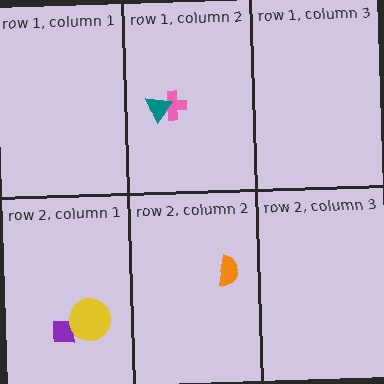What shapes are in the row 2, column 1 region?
The purple square, the yellow circle.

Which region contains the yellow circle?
The row 2, column 1 region.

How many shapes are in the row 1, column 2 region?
2.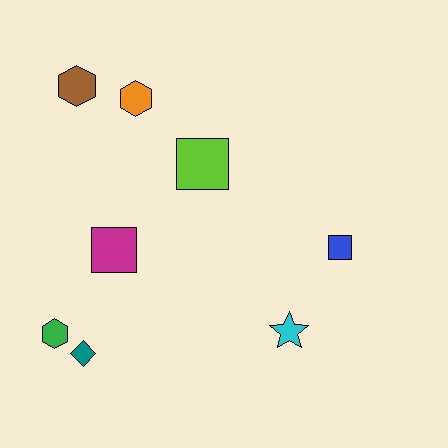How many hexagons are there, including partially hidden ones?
There are 3 hexagons.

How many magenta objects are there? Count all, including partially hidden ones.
There is 1 magenta object.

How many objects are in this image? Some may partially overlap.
There are 8 objects.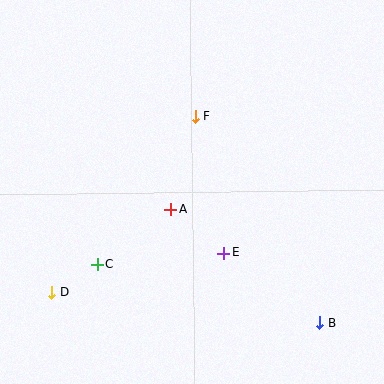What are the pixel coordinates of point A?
Point A is at (171, 209).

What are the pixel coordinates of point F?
Point F is at (195, 116).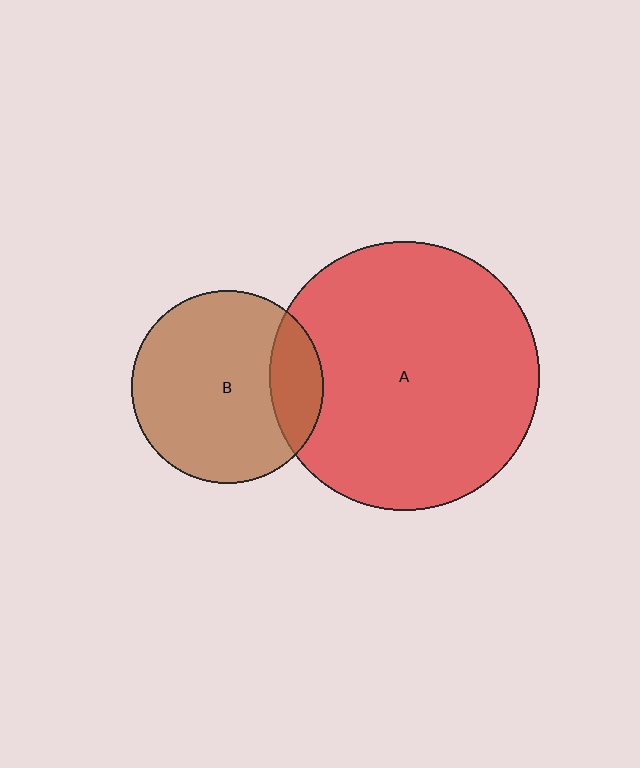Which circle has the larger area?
Circle A (red).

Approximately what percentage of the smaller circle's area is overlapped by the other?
Approximately 20%.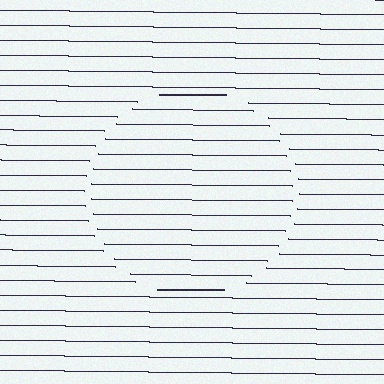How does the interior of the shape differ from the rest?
The interior of the shape contains the same grating, shifted by half a period — the contour is defined by the phase discontinuity where line-ends from the inner and outer gratings abut.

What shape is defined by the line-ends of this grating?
An illusory circle. The interior of the shape contains the same grating, shifted by half a period — the contour is defined by the phase discontinuity where line-ends from the inner and outer gratings abut.